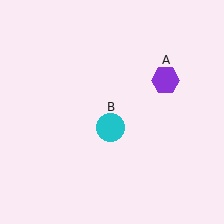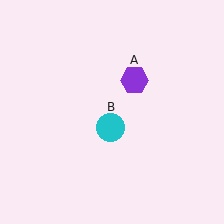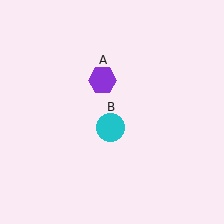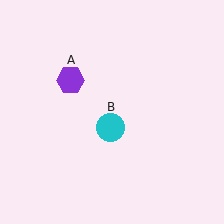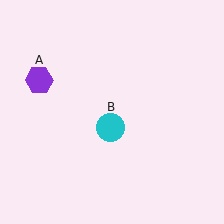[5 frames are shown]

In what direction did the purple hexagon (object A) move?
The purple hexagon (object A) moved left.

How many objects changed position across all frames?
1 object changed position: purple hexagon (object A).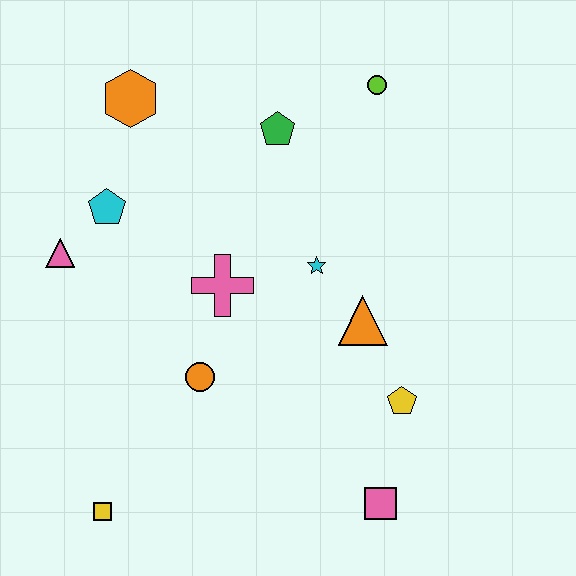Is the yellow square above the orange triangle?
No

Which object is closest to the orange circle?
The pink cross is closest to the orange circle.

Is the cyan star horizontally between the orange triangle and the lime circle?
No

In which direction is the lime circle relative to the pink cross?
The lime circle is above the pink cross.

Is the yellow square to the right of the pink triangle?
Yes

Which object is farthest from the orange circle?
The lime circle is farthest from the orange circle.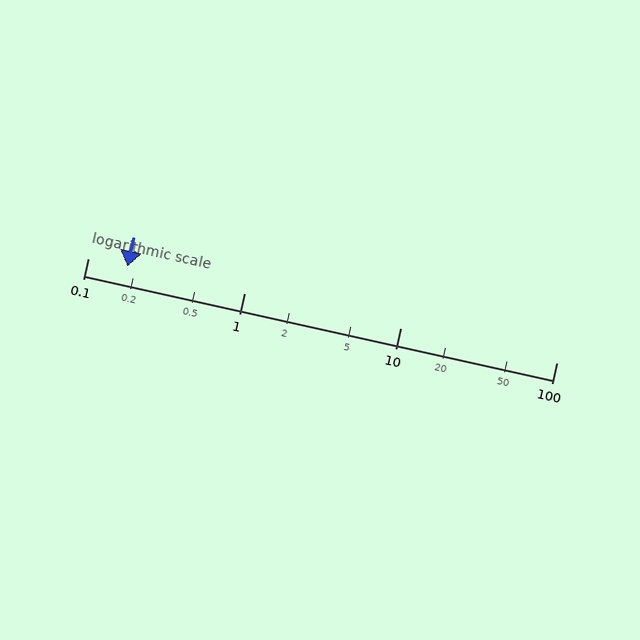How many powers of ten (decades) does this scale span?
The scale spans 3 decades, from 0.1 to 100.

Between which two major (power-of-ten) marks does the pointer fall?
The pointer is between 0.1 and 1.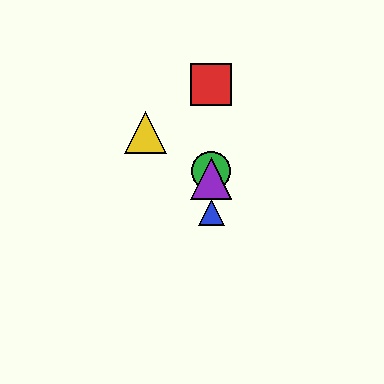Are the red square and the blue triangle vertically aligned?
Yes, both are at x≈211.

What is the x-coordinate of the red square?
The red square is at x≈211.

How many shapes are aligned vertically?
4 shapes (the red square, the blue triangle, the green circle, the purple triangle) are aligned vertically.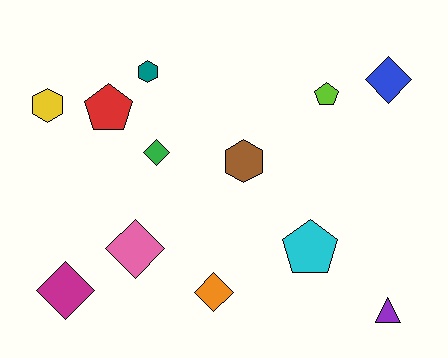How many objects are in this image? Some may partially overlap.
There are 12 objects.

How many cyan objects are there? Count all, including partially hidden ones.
There is 1 cyan object.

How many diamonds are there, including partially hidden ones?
There are 5 diamonds.